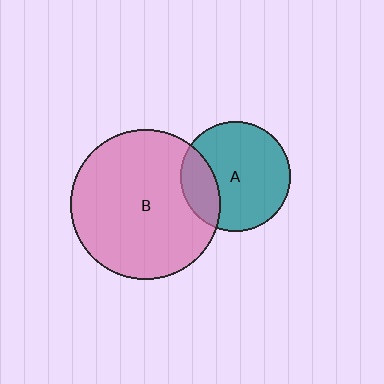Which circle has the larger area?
Circle B (pink).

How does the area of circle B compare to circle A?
Approximately 1.9 times.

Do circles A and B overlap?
Yes.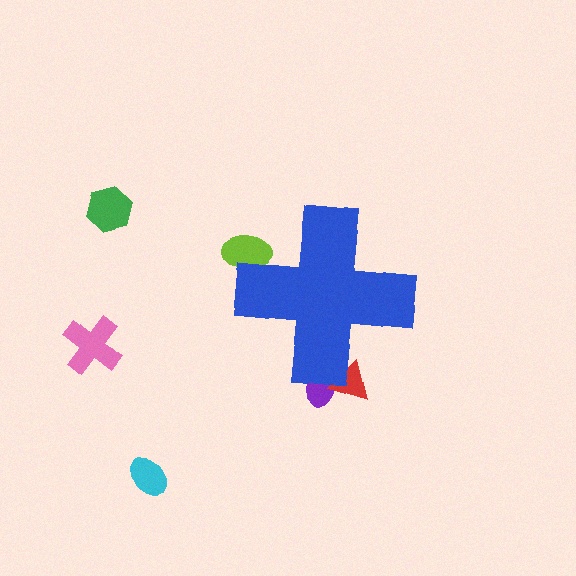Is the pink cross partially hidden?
No, the pink cross is fully visible.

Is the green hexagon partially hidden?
No, the green hexagon is fully visible.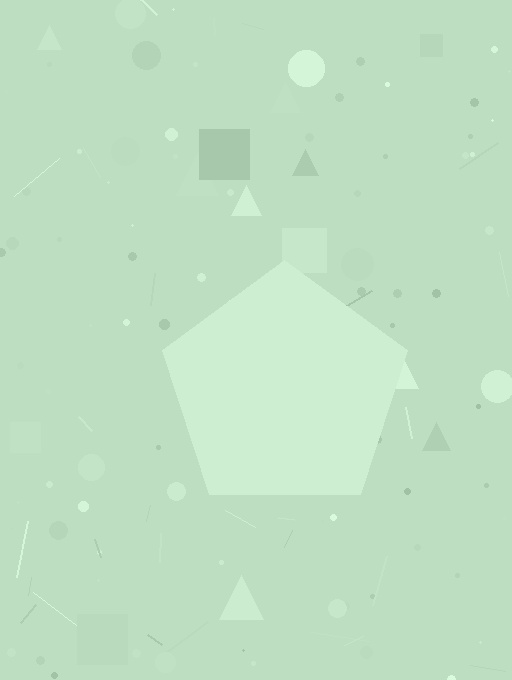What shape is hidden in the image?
A pentagon is hidden in the image.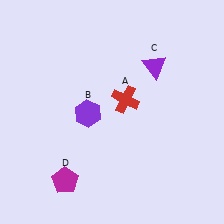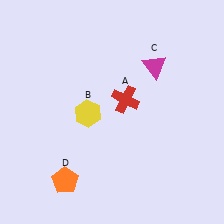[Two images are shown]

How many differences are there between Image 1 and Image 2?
There are 3 differences between the two images.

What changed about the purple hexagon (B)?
In Image 1, B is purple. In Image 2, it changed to yellow.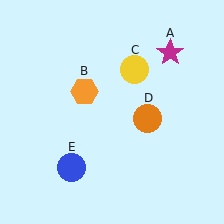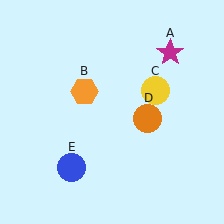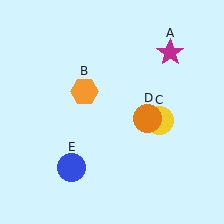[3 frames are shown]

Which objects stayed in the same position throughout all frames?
Magenta star (object A) and orange hexagon (object B) and orange circle (object D) and blue circle (object E) remained stationary.